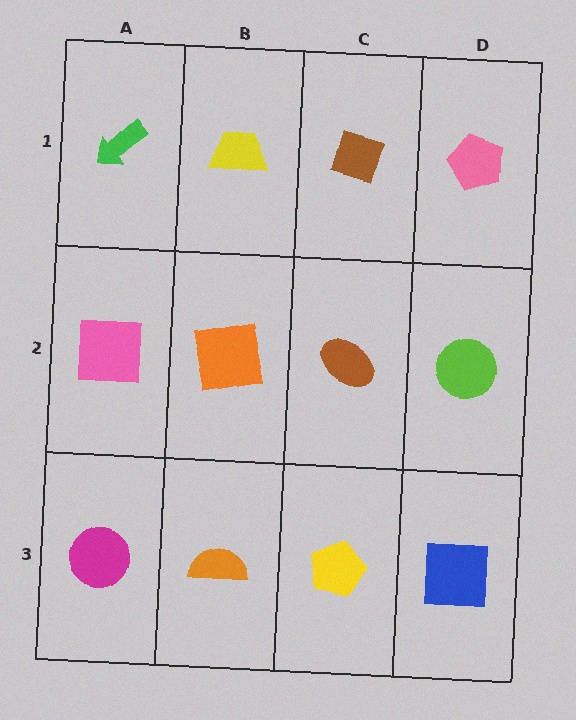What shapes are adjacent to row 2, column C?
A brown diamond (row 1, column C), a yellow pentagon (row 3, column C), an orange square (row 2, column B), a lime circle (row 2, column D).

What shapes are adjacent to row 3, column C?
A brown ellipse (row 2, column C), an orange semicircle (row 3, column B), a blue square (row 3, column D).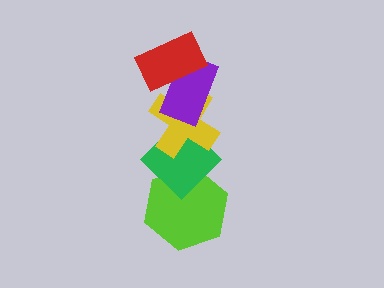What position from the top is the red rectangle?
The red rectangle is 1st from the top.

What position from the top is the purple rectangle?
The purple rectangle is 2nd from the top.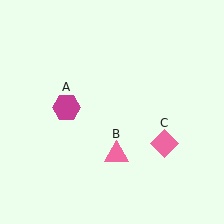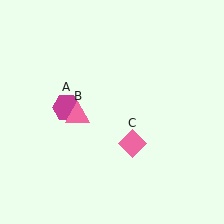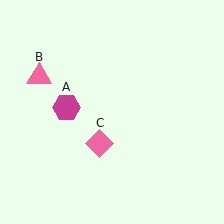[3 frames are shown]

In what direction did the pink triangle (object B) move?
The pink triangle (object B) moved up and to the left.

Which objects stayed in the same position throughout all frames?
Magenta hexagon (object A) remained stationary.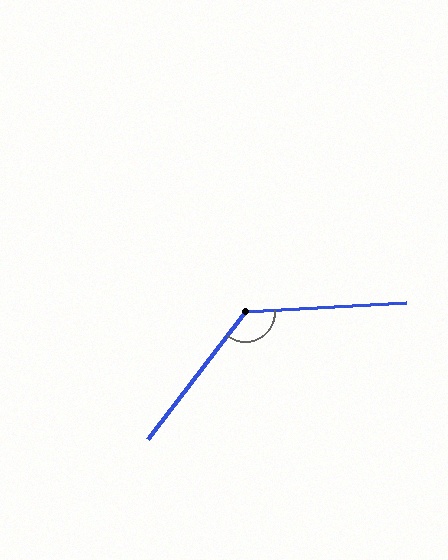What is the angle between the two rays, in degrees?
Approximately 131 degrees.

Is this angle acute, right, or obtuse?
It is obtuse.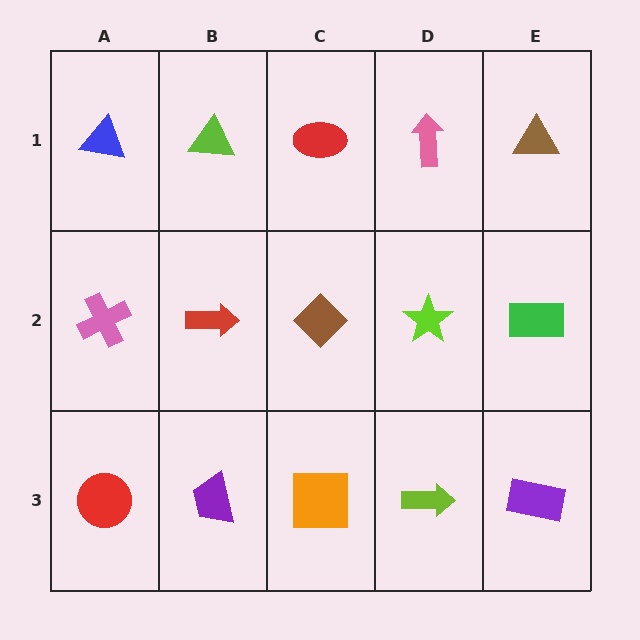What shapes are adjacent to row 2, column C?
A red ellipse (row 1, column C), an orange square (row 3, column C), a red arrow (row 2, column B), a lime star (row 2, column D).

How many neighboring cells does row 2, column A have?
3.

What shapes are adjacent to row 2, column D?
A pink arrow (row 1, column D), a lime arrow (row 3, column D), a brown diamond (row 2, column C), a green rectangle (row 2, column E).